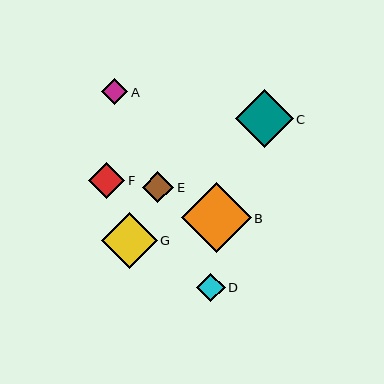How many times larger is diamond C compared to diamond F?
Diamond C is approximately 1.6 times the size of diamond F.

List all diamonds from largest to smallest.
From largest to smallest: B, C, G, F, E, D, A.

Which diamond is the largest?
Diamond B is the largest with a size of approximately 70 pixels.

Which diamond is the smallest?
Diamond A is the smallest with a size of approximately 26 pixels.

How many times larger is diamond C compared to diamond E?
Diamond C is approximately 1.8 times the size of diamond E.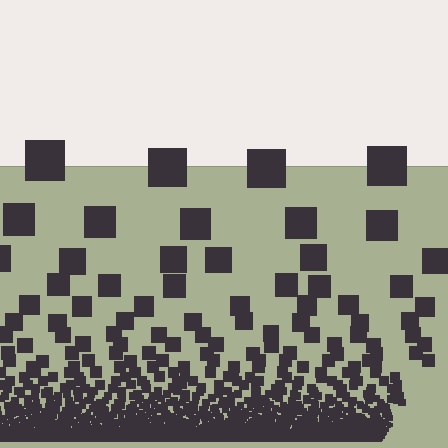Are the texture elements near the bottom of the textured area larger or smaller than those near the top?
Smaller. The gradient is inverted — elements near the bottom are smaller and denser.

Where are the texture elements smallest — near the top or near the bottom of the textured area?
Near the bottom.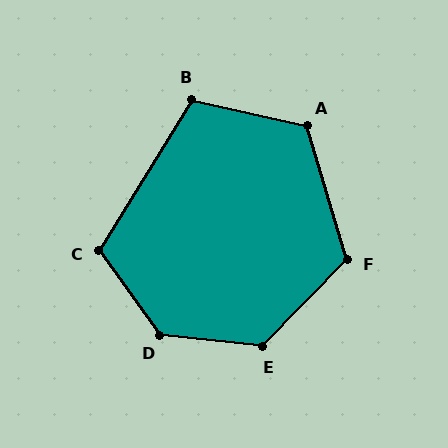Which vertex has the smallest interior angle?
B, at approximately 109 degrees.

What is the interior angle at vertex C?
Approximately 112 degrees (obtuse).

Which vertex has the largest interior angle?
D, at approximately 132 degrees.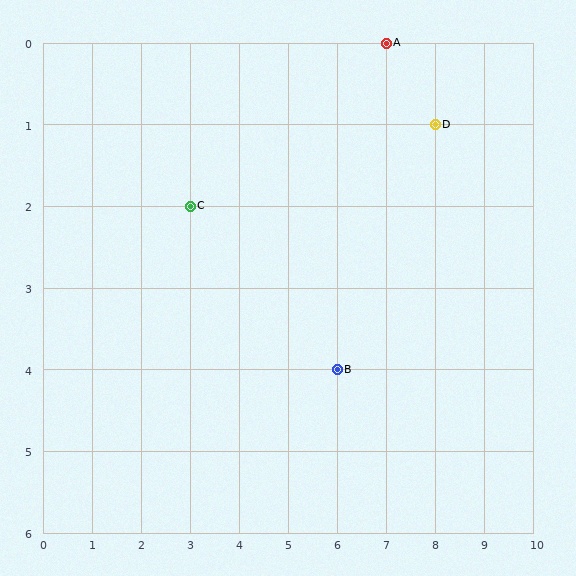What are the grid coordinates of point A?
Point A is at grid coordinates (7, 0).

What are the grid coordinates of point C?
Point C is at grid coordinates (3, 2).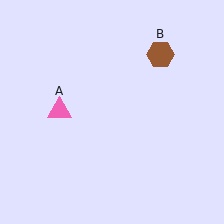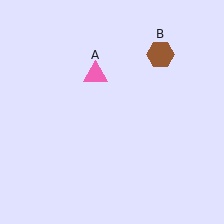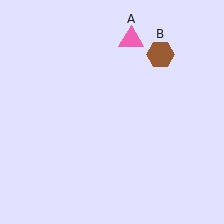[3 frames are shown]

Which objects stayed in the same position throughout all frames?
Brown hexagon (object B) remained stationary.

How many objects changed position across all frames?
1 object changed position: pink triangle (object A).